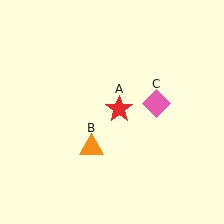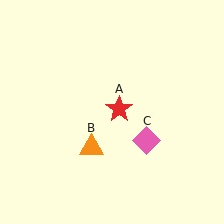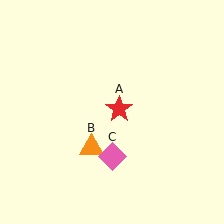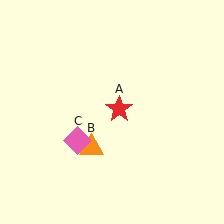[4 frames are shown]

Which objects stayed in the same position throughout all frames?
Red star (object A) and orange triangle (object B) remained stationary.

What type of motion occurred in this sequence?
The pink diamond (object C) rotated clockwise around the center of the scene.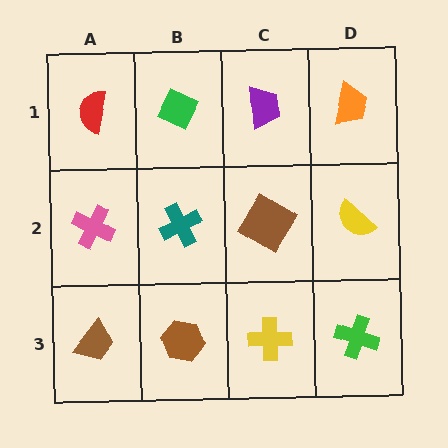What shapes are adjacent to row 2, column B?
A green diamond (row 1, column B), a brown hexagon (row 3, column B), a pink cross (row 2, column A), a brown diamond (row 2, column C).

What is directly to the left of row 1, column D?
A purple trapezoid.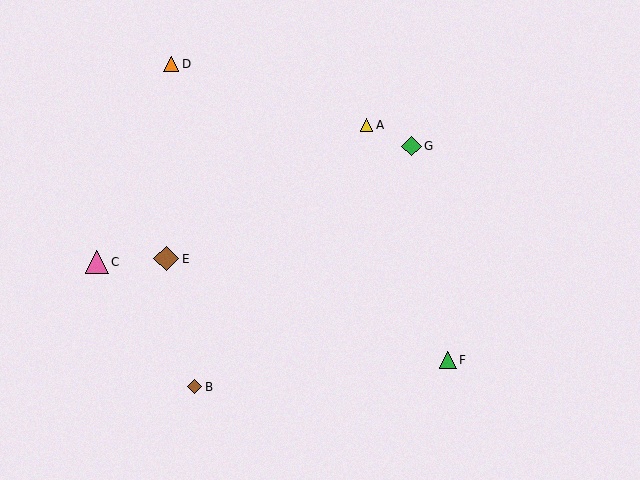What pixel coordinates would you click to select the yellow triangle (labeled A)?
Click at (367, 125) to select the yellow triangle A.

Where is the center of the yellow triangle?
The center of the yellow triangle is at (367, 125).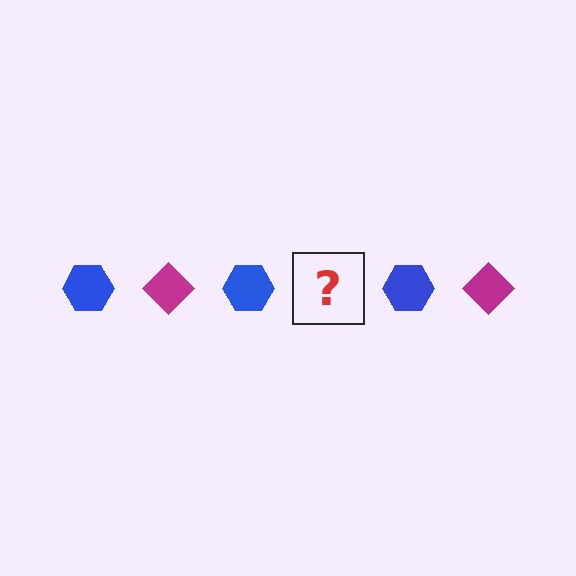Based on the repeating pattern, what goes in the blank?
The blank should be a magenta diamond.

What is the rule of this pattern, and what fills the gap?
The rule is that the pattern alternates between blue hexagon and magenta diamond. The gap should be filled with a magenta diamond.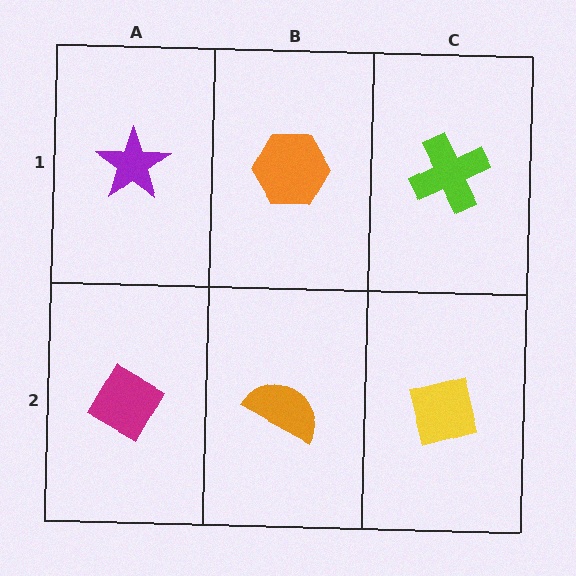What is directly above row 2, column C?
A lime cross.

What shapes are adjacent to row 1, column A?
A magenta diamond (row 2, column A), an orange hexagon (row 1, column B).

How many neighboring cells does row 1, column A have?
2.